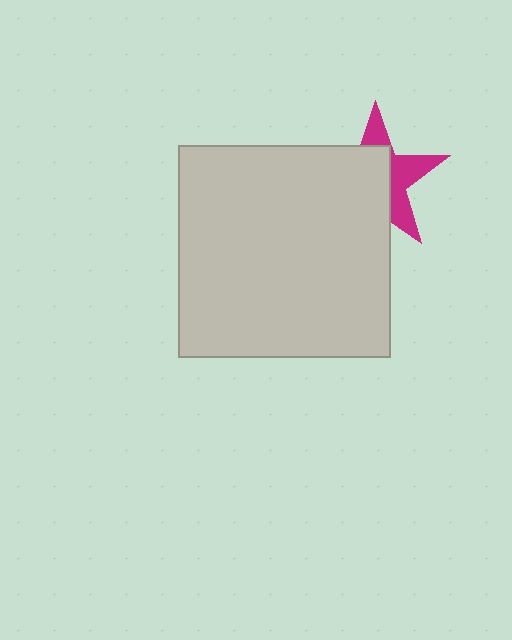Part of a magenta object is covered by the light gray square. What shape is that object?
It is a star.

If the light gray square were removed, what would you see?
You would see the complete magenta star.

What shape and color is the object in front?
The object in front is a light gray square.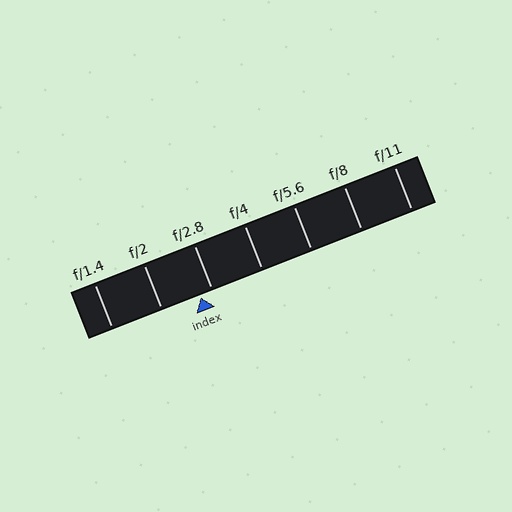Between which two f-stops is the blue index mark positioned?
The index mark is between f/2 and f/2.8.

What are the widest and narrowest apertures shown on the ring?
The widest aperture shown is f/1.4 and the narrowest is f/11.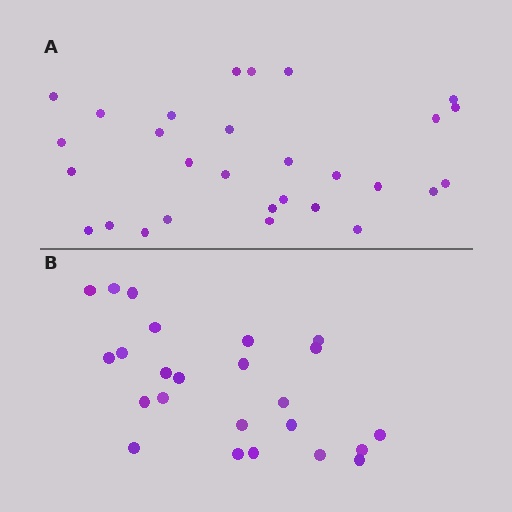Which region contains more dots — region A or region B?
Region A (the top region) has more dots.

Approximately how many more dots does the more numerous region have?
Region A has about 5 more dots than region B.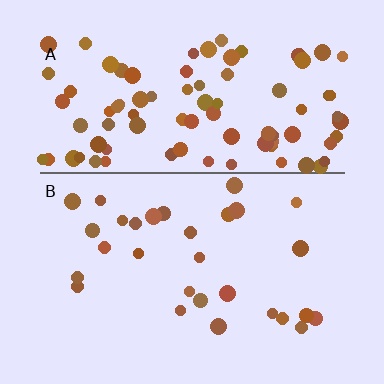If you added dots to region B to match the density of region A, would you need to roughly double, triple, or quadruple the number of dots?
Approximately triple.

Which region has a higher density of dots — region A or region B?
A (the top).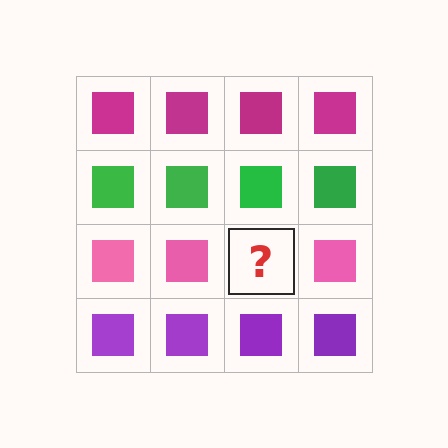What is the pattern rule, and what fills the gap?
The rule is that each row has a consistent color. The gap should be filled with a pink square.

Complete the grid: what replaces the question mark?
The question mark should be replaced with a pink square.